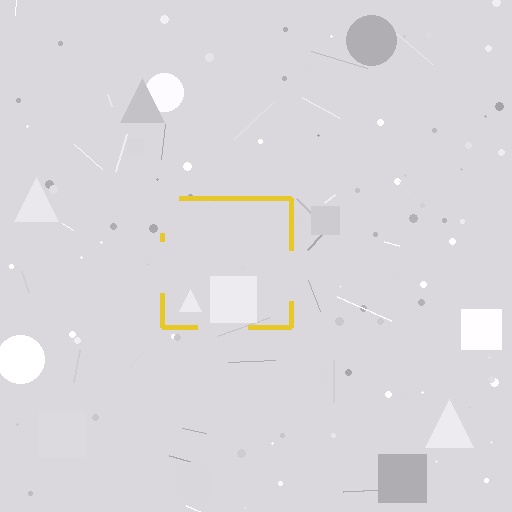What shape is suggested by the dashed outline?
The dashed outline suggests a square.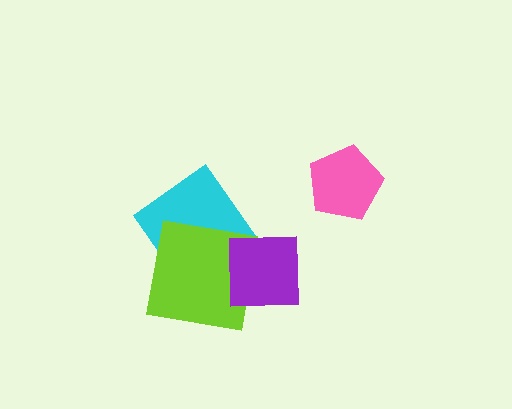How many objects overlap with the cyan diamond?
2 objects overlap with the cyan diamond.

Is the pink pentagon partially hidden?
No, no other shape covers it.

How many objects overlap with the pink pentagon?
0 objects overlap with the pink pentagon.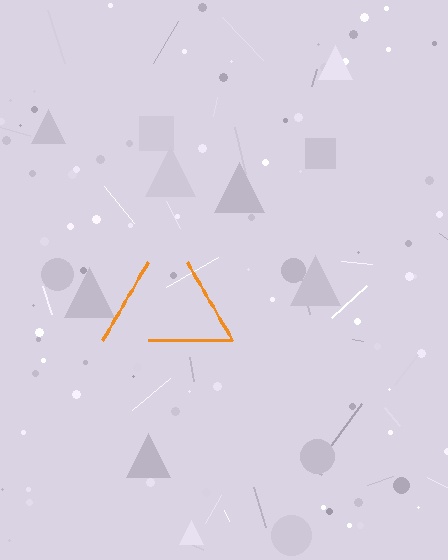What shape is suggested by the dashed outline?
The dashed outline suggests a triangle.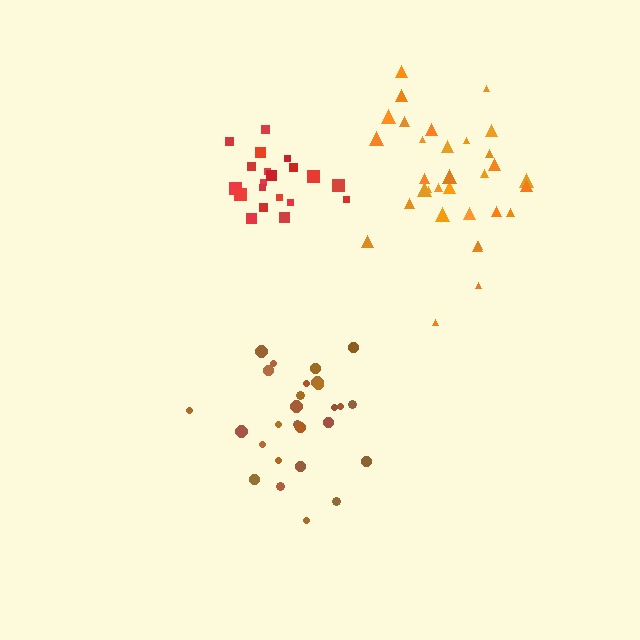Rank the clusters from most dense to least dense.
red, brown, orange.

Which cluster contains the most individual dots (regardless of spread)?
Orange (32).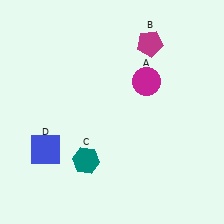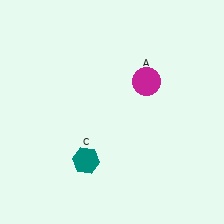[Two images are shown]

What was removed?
The blue square (D), the magenta pentagon (B) were removed in Image 2.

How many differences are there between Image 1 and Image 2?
There are 2 differences between the two images.